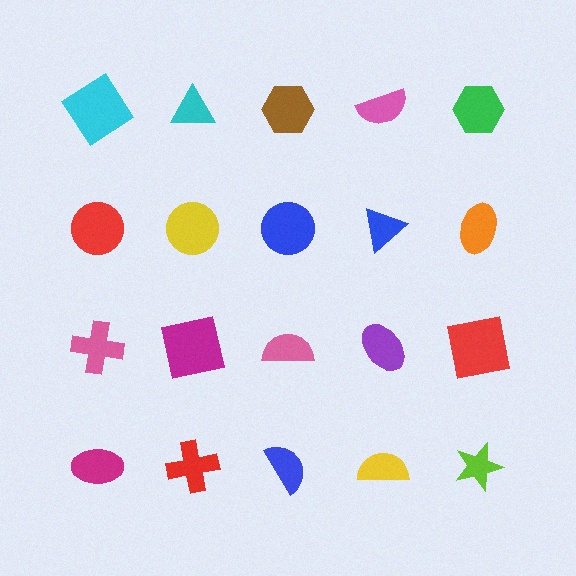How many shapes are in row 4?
5 shapes.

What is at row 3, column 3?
A pink semicircle.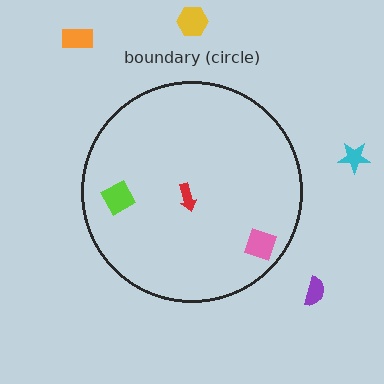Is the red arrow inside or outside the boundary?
Inside.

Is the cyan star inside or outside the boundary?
Outside.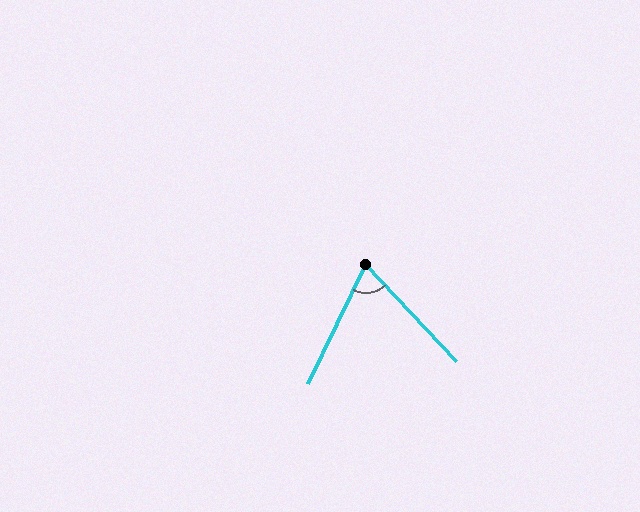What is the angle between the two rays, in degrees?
Approximately 69 degrees.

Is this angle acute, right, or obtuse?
It is acute.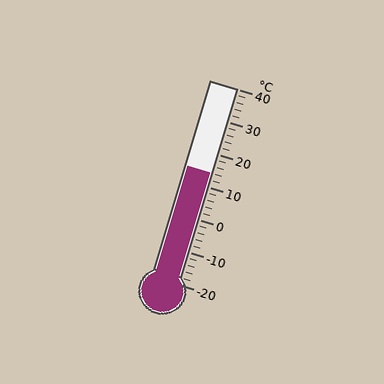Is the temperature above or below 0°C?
The temperature is above 0°C.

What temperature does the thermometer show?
The thermometer shows approximately 14°C.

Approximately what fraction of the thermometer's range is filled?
The thermometer is filled to approximately 55% of its range.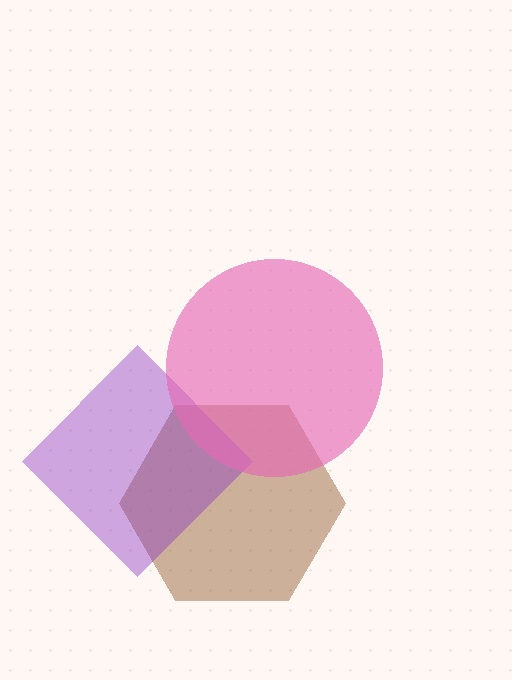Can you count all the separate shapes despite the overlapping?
Yes, there are 3 separate shapes.